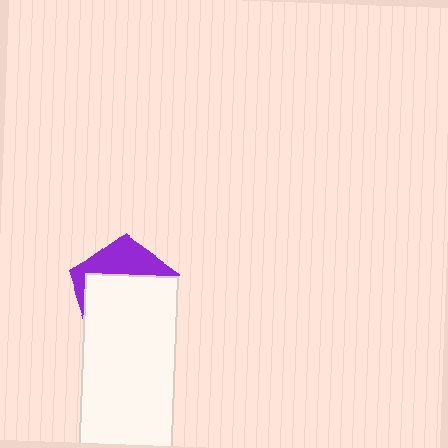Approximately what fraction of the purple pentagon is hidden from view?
Roughly 66% of the purple pentagon is hidden behind the white rectangle.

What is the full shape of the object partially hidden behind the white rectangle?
The partially hidden object is a purple pentagon.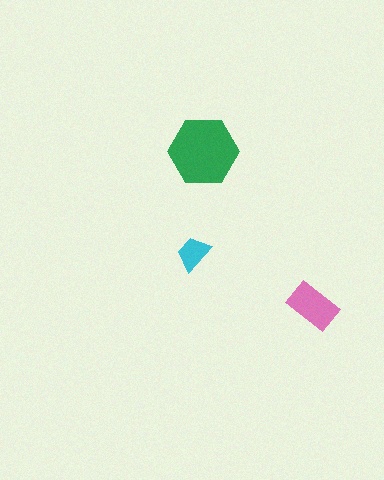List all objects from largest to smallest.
The green hexagon, the pink rectangle, the cyan trapezoid.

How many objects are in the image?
There are 3 objects in the image.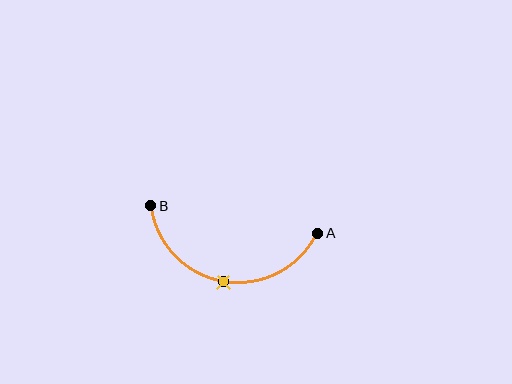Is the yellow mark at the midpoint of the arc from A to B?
Yes. The yellow mark lies on the arc at equal arc-length from both A and B — it is the arc midpoint.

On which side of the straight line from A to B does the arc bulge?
The arc bulges below the straight line connecting A and B.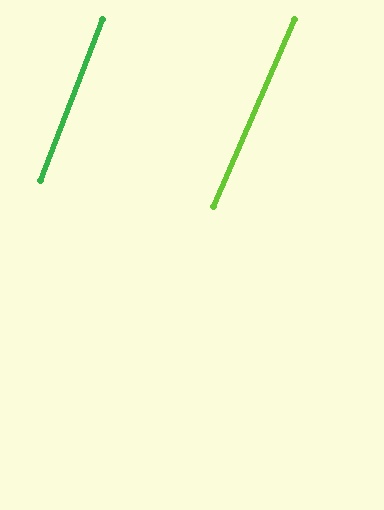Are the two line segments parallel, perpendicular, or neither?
Parallel — their directions differ by only 1.8°.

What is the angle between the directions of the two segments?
Approximately 2 degrees.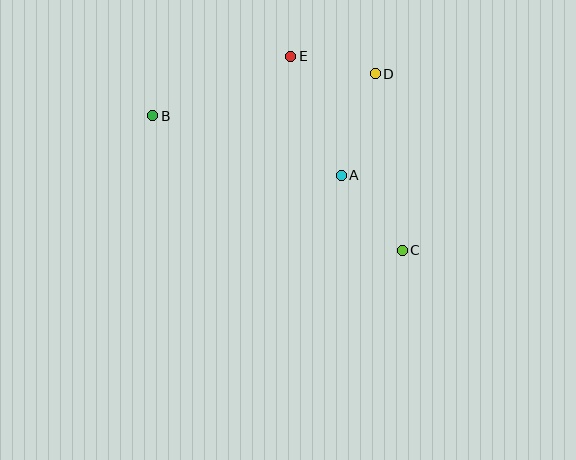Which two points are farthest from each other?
Points B and C are farthest from each other.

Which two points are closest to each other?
Points D and E are closest to each other.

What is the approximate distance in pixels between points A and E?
The distance between A and E is approximately 129 pixels.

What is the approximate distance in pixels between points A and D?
The distance between A and D is approximately 107 pixels.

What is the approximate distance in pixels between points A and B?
The distance between A and B is approximately 198 pixels.